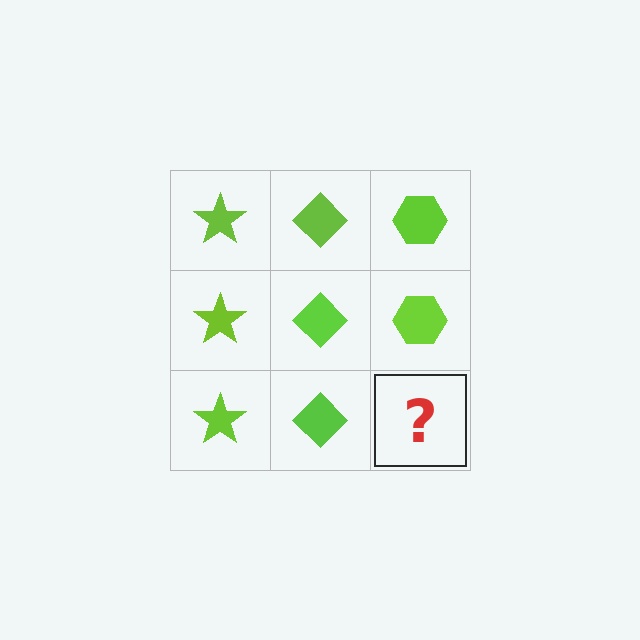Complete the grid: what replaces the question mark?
The question mark should be replaced with a lime hexagon.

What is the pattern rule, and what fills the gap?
The rule is that each column has a consistent shape. The gap should be filled with a lime hexagon.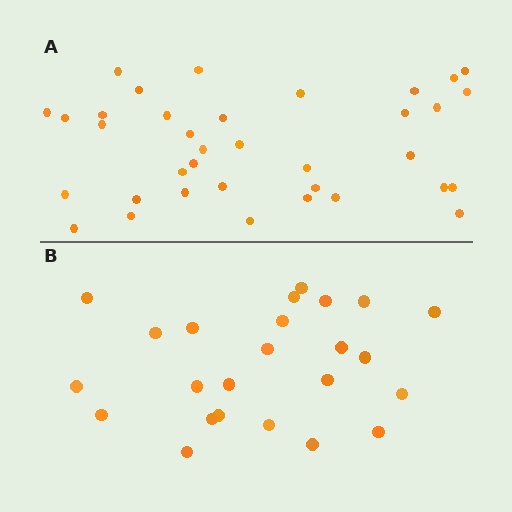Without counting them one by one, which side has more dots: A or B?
Region A (the top region) has more dots.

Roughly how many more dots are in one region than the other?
Region A has roughly 12 or so more dots than region B.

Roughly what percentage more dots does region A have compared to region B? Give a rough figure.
About 50% more.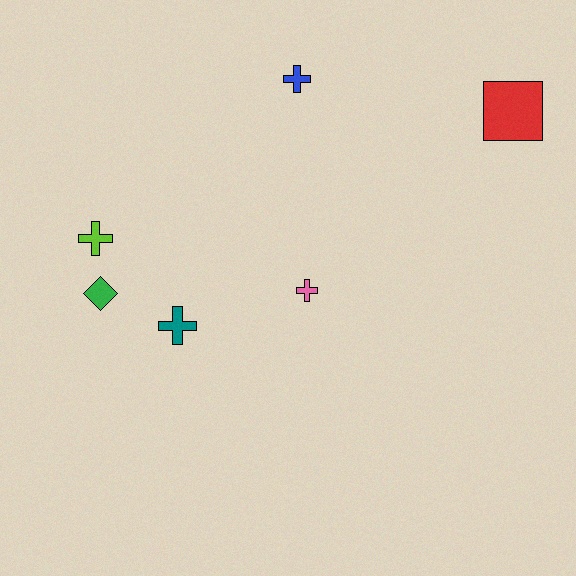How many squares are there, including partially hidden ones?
There is 1 square.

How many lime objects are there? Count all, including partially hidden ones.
There is 1 lime object.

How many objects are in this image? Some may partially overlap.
There are 6 objects.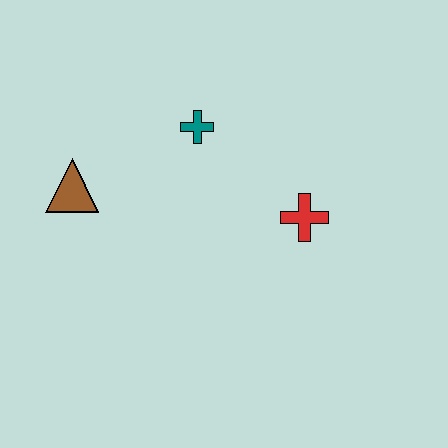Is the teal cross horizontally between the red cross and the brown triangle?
Yes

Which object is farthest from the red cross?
The brown triangle is farthest from the red cross.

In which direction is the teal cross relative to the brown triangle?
The teal cross is to the right of the brown triangle.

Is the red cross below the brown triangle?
Yes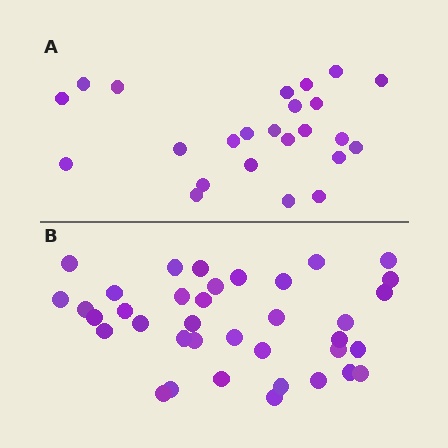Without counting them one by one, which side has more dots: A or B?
Region B (the bottom region) has more dots.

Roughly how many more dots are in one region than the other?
Region B has approximately 15 more dots than region A.